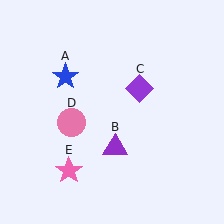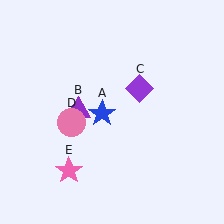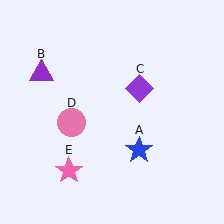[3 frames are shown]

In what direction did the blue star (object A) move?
The blue star (object A) moved down and to the right.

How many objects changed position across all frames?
2 objects changed position: blue star (object A), purple triangle (object B).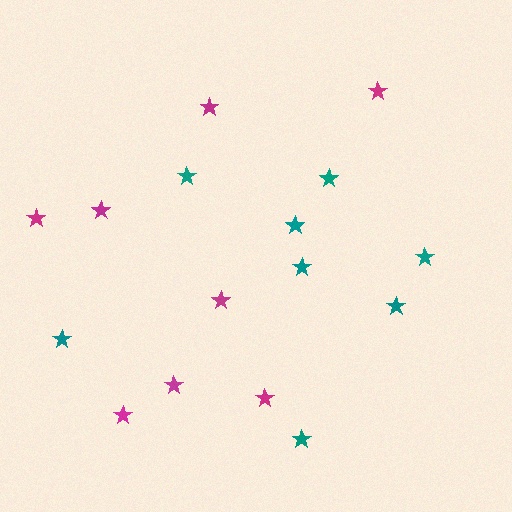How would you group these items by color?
There are 2 groups: one group of teal stars (8) and one group of magenta stars (8).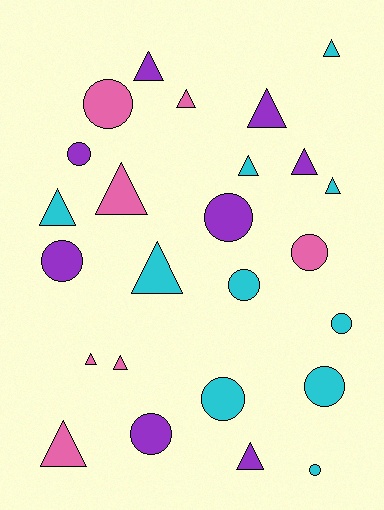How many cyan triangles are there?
There are 5 cyan triangles.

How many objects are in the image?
There are 25 objects.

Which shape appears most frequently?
Triangle, with 14 objects.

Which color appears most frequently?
Cyan, with 10 objects.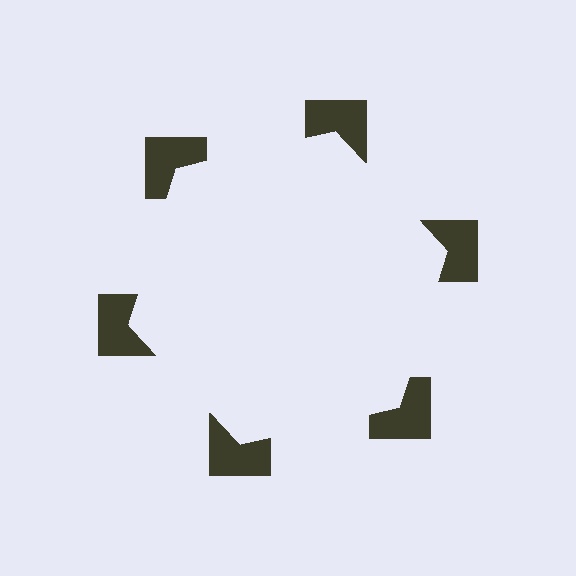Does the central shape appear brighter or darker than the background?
It typically appears slightly brighter than the background, even though no actual brightness change is drawn.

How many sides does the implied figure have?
6 sides.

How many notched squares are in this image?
There are 6 — one at each vertex of the illusory hexagon.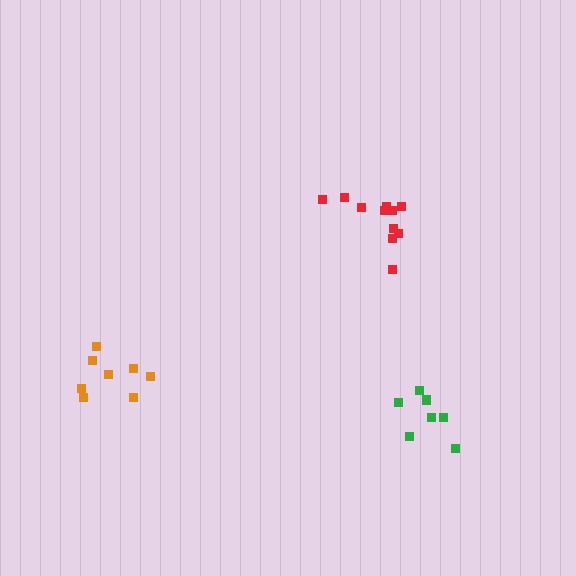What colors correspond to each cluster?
The clusters are colored: green, red, orange.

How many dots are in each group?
Group 1: 7 dots, Group 2: 11 dots, Group 3: 8 dots (26 total).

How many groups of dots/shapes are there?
There are 3 groups.